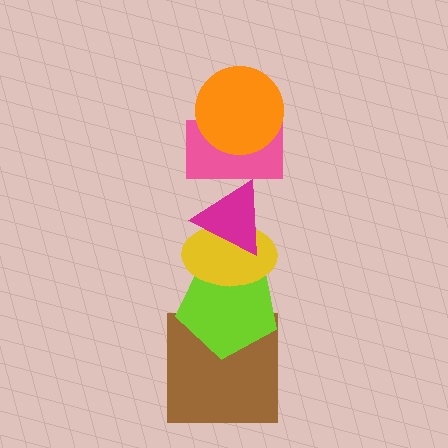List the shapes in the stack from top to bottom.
From top to bottom: the orange circle, the pink rectangle, the magenta triangle, the yellow ellipse, the lime pentagon, the brown square.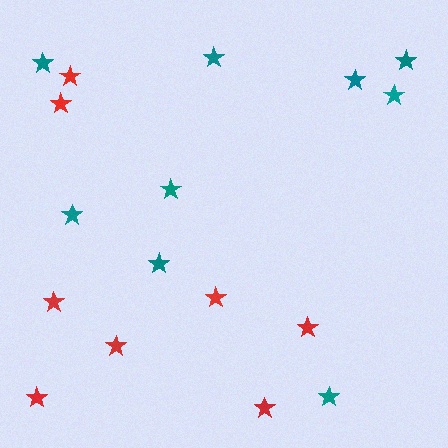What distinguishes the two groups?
There are 2 groups: one group of red stars (8) and one group of teal stars (9).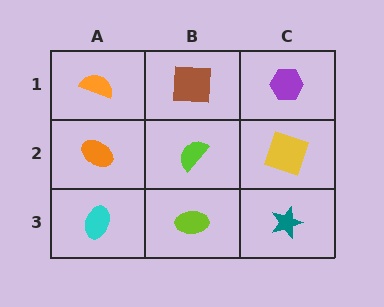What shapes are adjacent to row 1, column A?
An orange ellipse (row 2, column A), a brown square (row 1, column B).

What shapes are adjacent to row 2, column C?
A purple hexagon (row 1, column C), a teal star (row 3, column C), a lime semicircle (row 2, column B).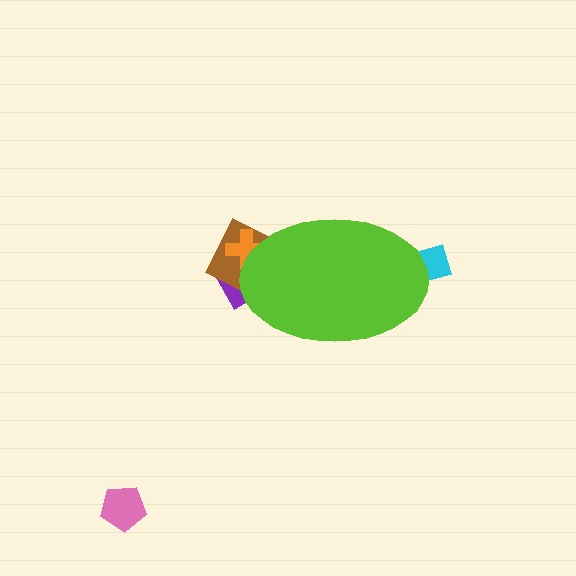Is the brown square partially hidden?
Yes, the brown square is partially hidden behind the lime ellipse.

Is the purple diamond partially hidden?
Yes, the purple diamond is partially hidden behind the lime ellipse.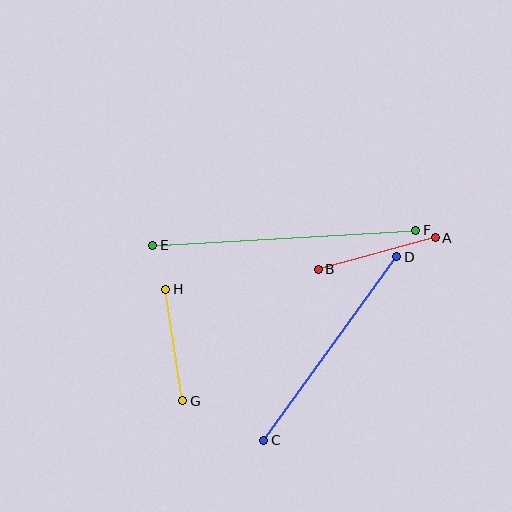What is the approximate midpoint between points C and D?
The midpoint is at approximately (330, 348) pixels.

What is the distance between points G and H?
The distance is approximately 113 pixels.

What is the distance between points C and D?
The distance is approximately 227 pixels.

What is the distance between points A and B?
The distance is approximately 121 pixels.